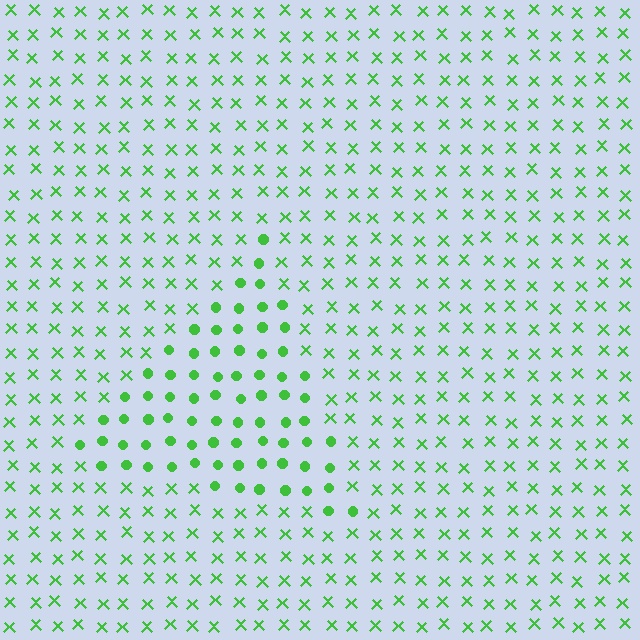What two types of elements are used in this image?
The image uses circles inside the triangle region and X marks outside it.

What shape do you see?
I see a triangle.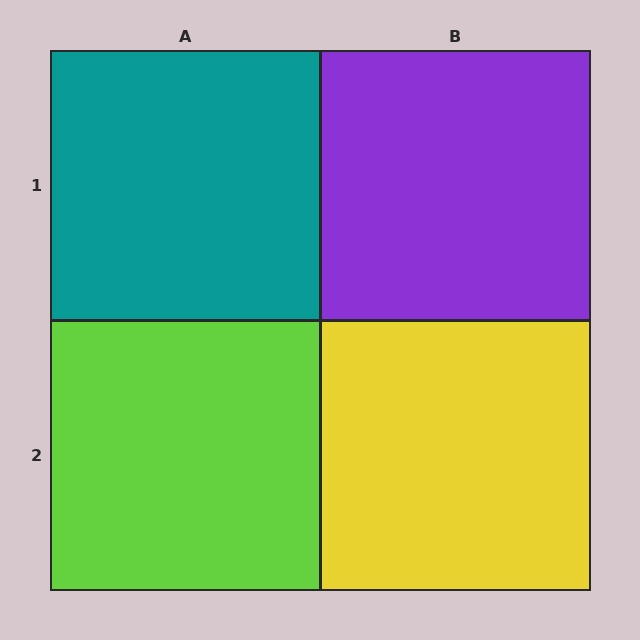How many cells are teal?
1 cell is teal.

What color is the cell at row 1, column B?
Purple.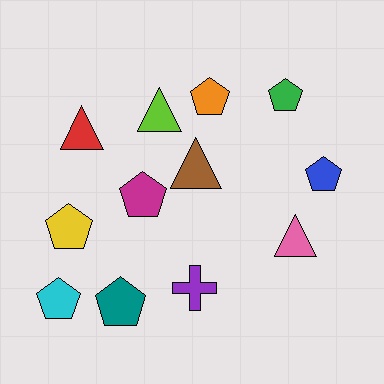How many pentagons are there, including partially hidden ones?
There are 7 pentagons.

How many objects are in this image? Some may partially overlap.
There are 12 objects.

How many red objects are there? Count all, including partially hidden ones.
There is 1 red object.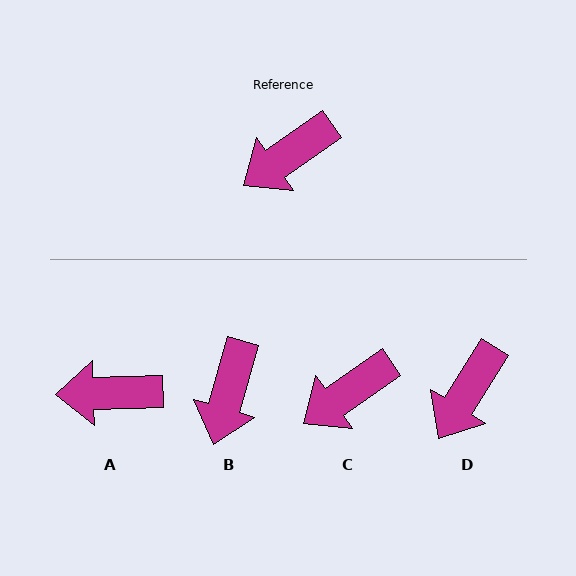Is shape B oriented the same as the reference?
No, it is off by about 39 degrees.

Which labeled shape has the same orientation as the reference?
C.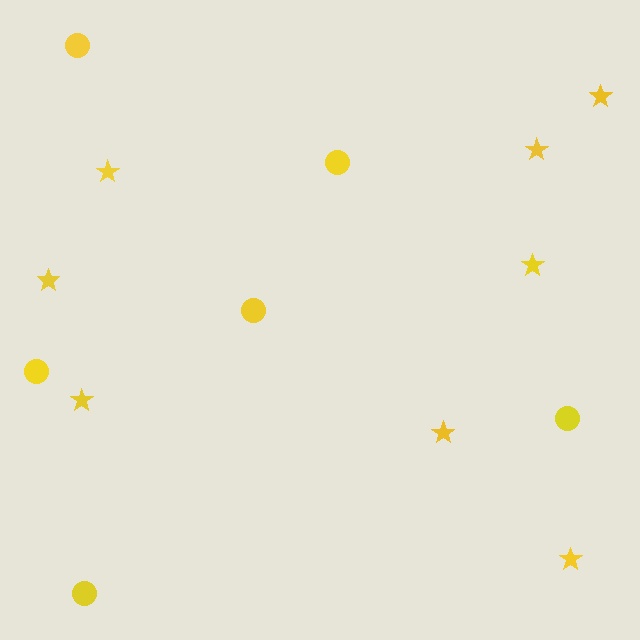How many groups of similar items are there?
There are 2 groups: one group of stars (8) and one group of circles (6).